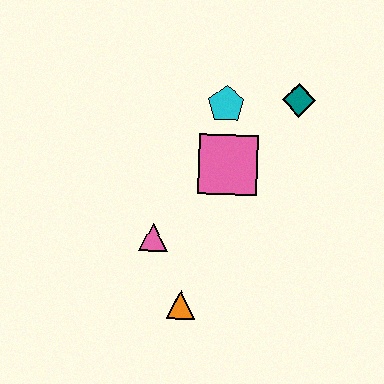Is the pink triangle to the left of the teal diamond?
Yes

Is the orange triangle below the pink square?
Yes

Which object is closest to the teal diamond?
The cyan pentagon is closest to the teal diamond.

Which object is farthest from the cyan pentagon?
The orange triangle is farthest from the cyan pentagon.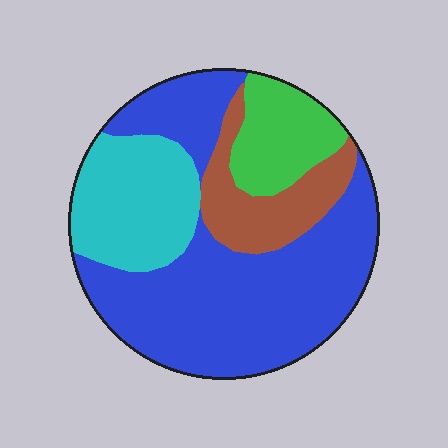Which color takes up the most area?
Blue, at roughly 55%.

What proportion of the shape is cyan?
Cyan covers roughly 20% of the shape.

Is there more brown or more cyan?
Cyan.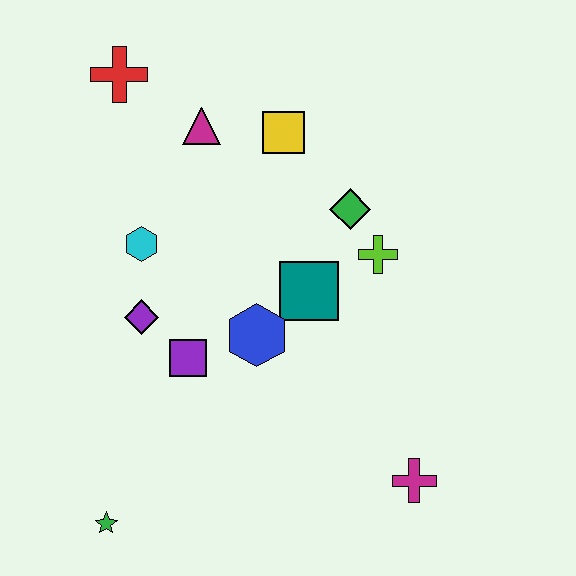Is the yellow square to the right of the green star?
Yes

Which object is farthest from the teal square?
The green star is farthest from the teal square.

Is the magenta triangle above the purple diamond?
Yes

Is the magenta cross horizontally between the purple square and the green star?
No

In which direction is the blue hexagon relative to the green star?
The blue hexagon is above the green star.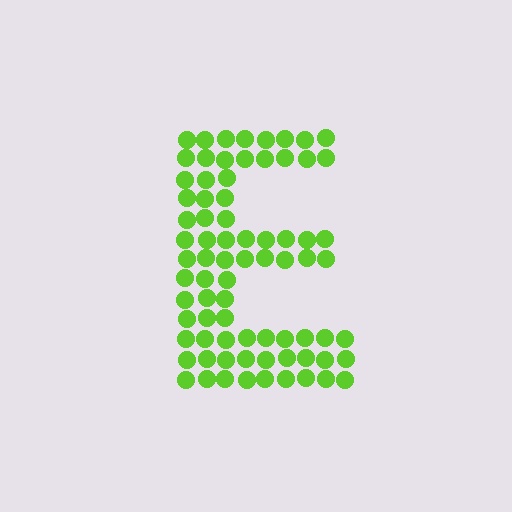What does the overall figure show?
The overall figure shows the letter E.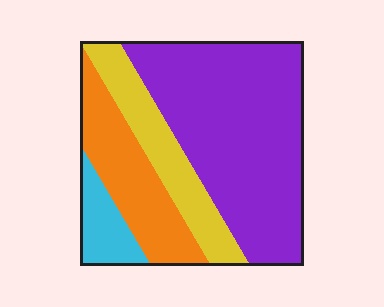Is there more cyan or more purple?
Purple.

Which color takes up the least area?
Cyan, at roughly 10%.